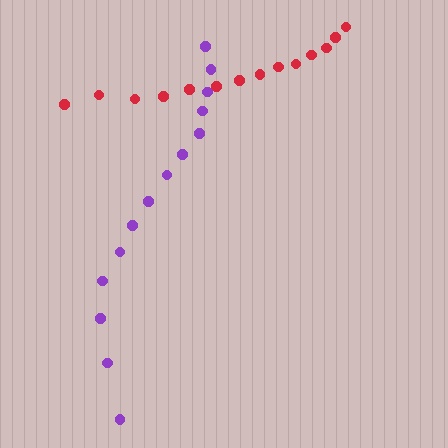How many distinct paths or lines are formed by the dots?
There are 2 distinct paths.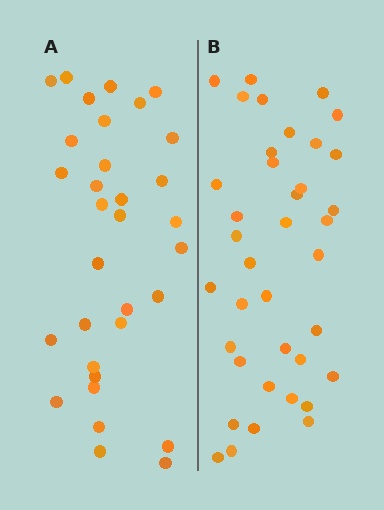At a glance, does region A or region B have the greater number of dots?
Region B (the right region) has more dots.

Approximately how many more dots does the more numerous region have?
Region B has about 6 more dots than region A.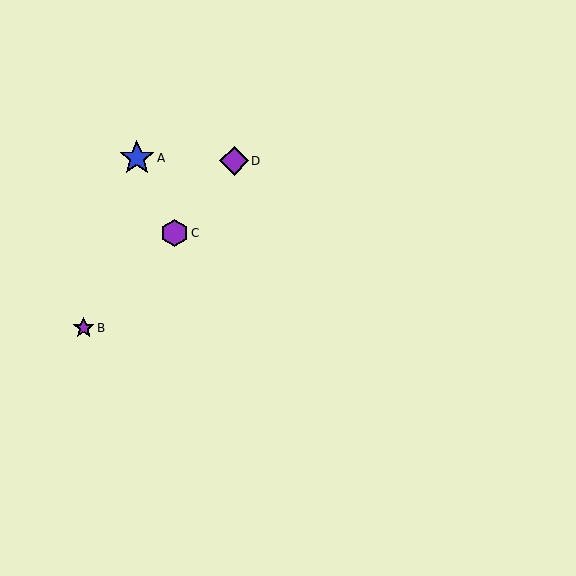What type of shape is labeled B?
Shape B is a purple star.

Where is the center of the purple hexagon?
The center of the purple hexagon is at (174, 233).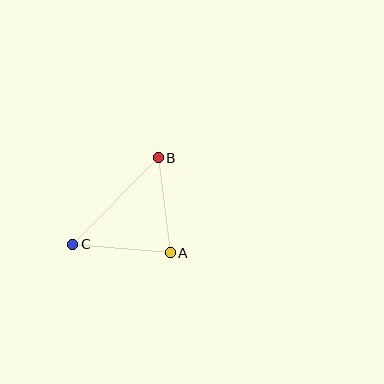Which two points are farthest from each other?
Points B and C are farthest from each other.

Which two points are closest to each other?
Points A and B are closest to each other.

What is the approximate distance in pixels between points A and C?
The distance between A and C is approximately 98 pixels.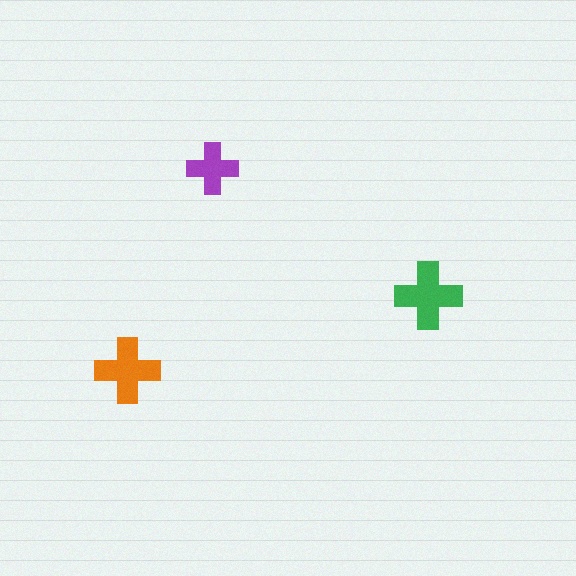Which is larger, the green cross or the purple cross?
The green one.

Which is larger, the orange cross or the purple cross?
The orange one.